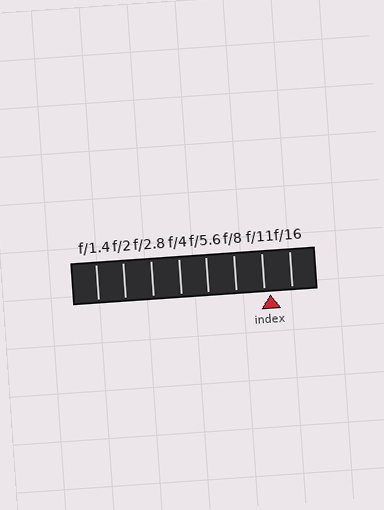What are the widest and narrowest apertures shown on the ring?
The widest aperture shown is f/1.4 and the narrowest is f/16.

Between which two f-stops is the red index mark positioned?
The index mark is between f/11 and f/16.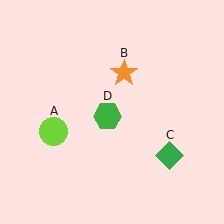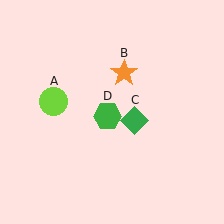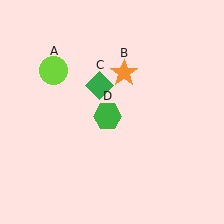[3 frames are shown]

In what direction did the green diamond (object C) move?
The green diamond (object C) moved up and to the left.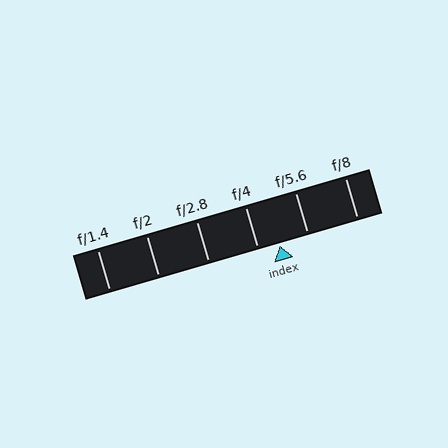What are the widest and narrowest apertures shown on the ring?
The widest aperture shown is f/1.4 and the narrowest is f/8.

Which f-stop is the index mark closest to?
The index mark is closest to f/4.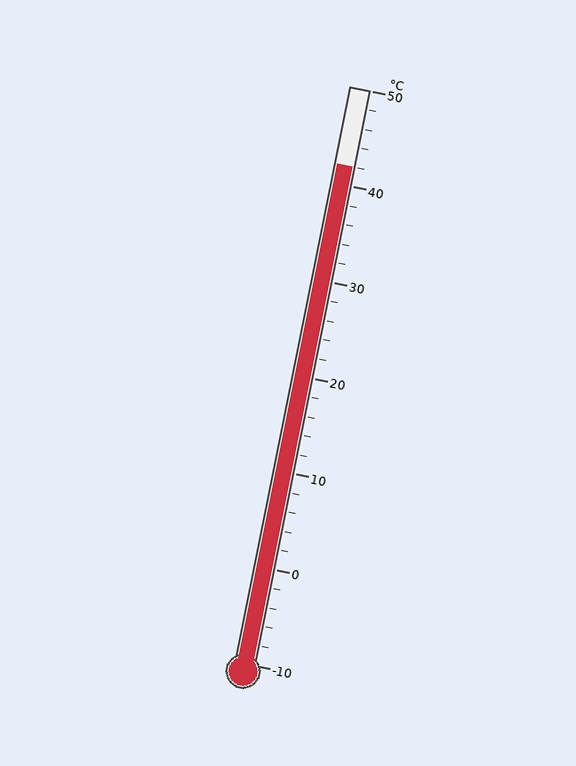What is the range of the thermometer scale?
The thermometer scale ranges from -10°C to 50°C.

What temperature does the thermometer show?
The thermometer shows approximately 42°C.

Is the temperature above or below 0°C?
The temperature is above 0°C.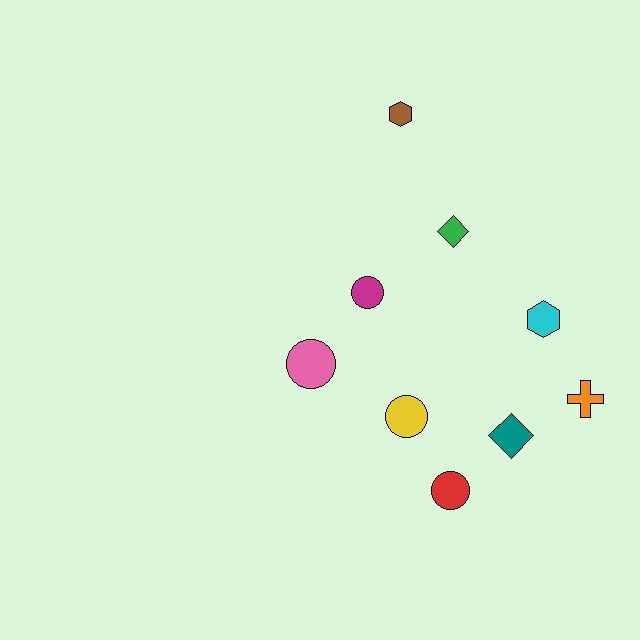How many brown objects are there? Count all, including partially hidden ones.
There is 1 brown object.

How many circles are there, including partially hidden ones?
There are 4 circles.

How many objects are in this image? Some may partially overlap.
There are 9 objects.